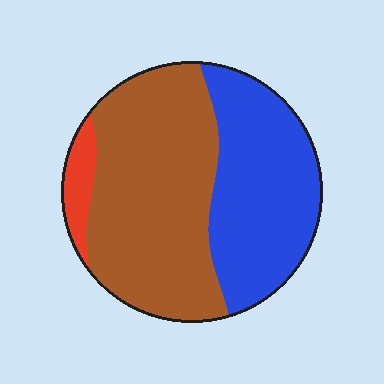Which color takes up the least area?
Red, at roughly 5%.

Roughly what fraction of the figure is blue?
Blue takes up about two fifths (2/5) of the figure.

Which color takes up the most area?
Brown, at roughly 55%.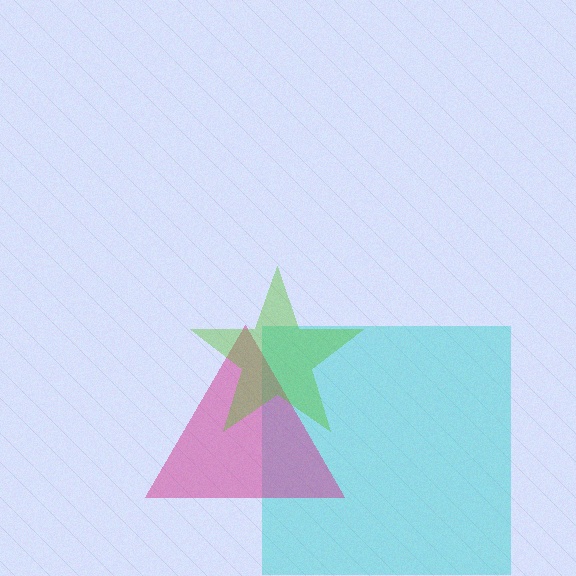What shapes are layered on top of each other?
The layered shapes are: a cyan square, a magenta triangle, a lime star.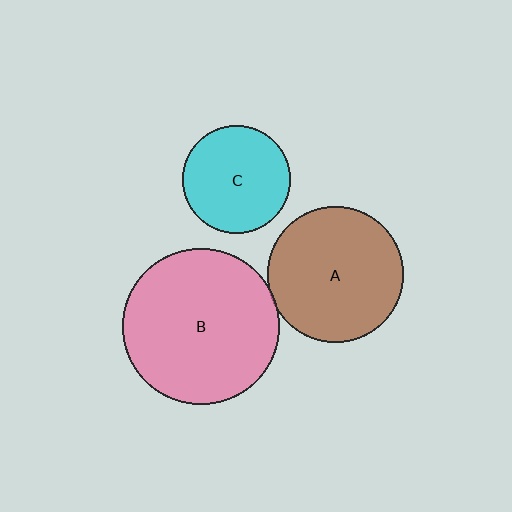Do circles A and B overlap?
Yes.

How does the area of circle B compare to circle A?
Approximately 1.3 times.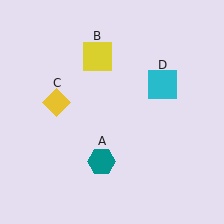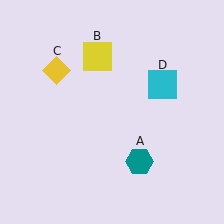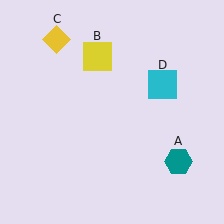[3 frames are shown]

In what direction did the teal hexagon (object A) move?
The teal hexagon (object A) moved right.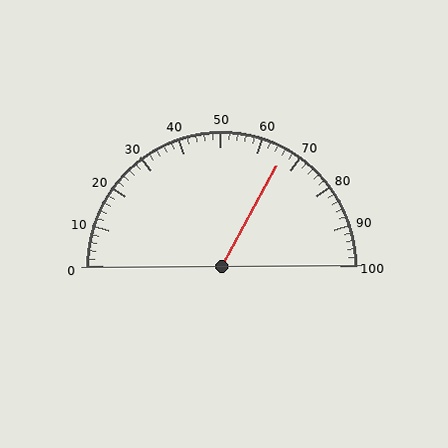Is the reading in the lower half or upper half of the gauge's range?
The reading is in the upper half of the range (0 to 100).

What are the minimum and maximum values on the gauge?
The gauge ranges from 0 to 100.